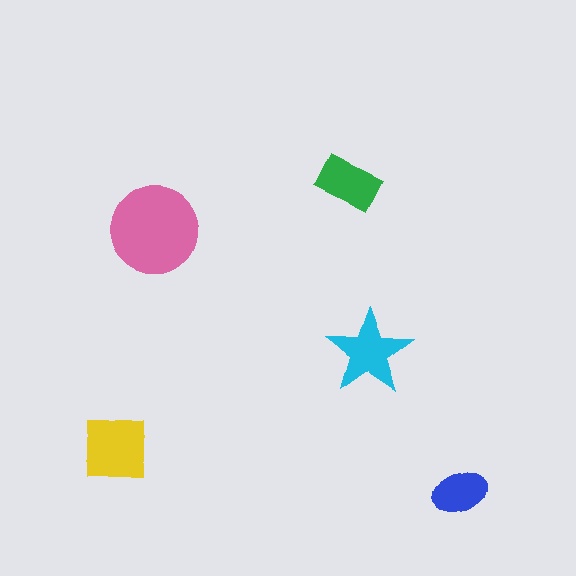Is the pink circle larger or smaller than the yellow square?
Larger.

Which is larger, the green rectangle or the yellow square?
The yellow square.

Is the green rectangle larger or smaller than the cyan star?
Smaller.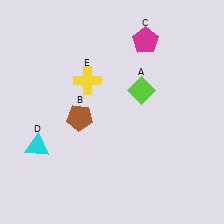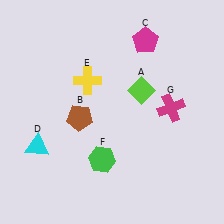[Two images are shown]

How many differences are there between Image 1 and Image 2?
There are 2 differences between the two images.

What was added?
A green hexagon (F), a magenta cross (G) were added in Image 2.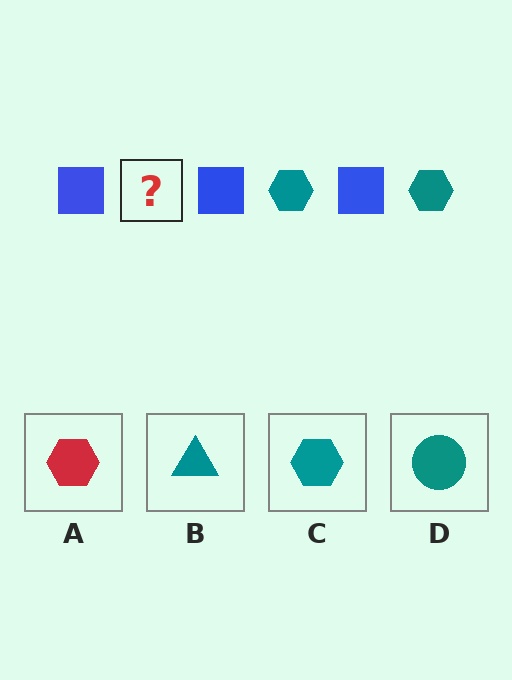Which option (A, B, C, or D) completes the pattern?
C.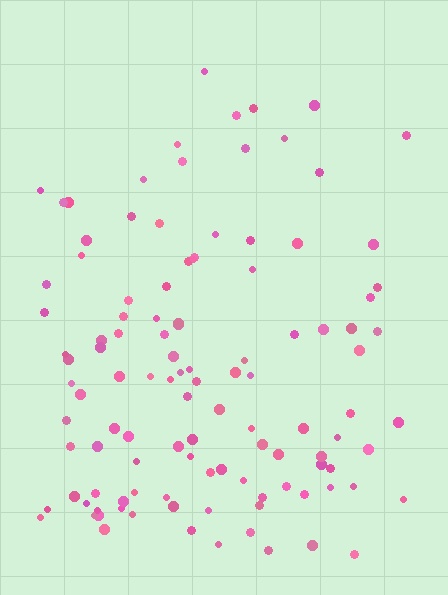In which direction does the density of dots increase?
From top to bottom, with the bottom side densest.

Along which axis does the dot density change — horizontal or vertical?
Vertical.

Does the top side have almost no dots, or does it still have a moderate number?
Still a moderate number, just noticeably fewer than the bottom.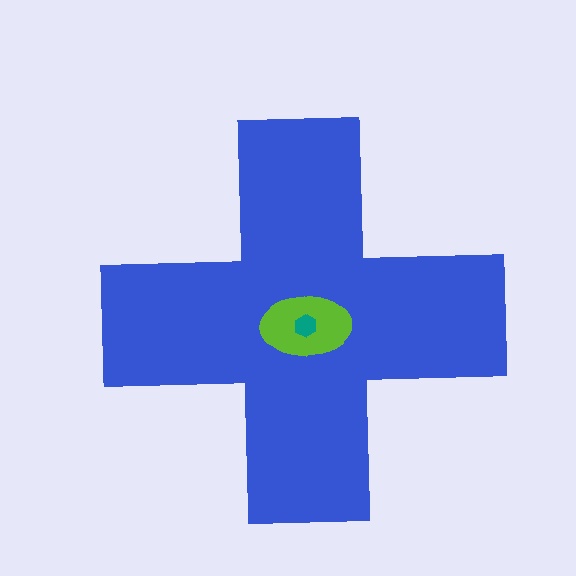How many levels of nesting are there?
3.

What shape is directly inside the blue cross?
The lime ellipse.